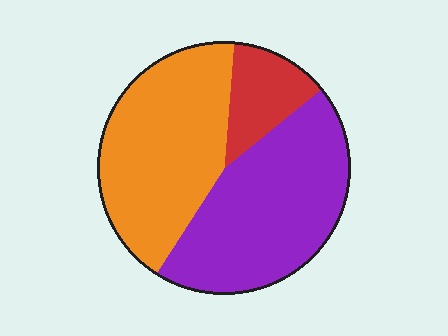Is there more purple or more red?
Purple.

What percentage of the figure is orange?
Orange takes up about two fifths (2/5) of the figure.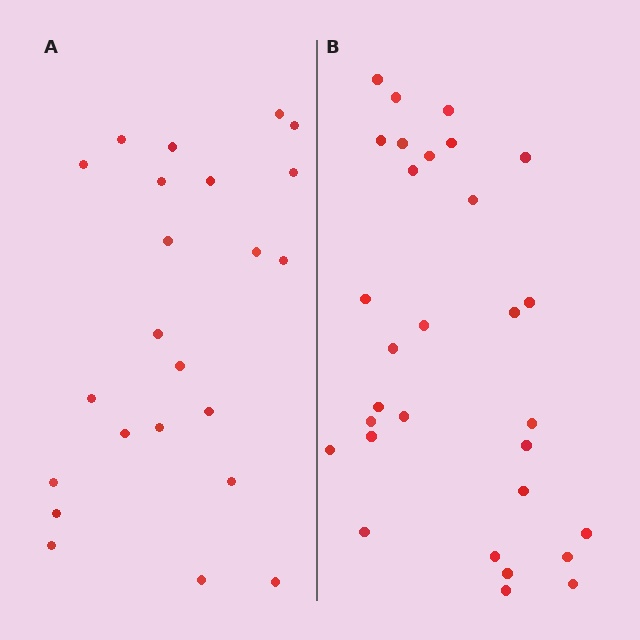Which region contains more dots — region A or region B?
Region B (the right region) has more dots.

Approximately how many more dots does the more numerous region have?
Region B has roughly 8 or so more dots than region A.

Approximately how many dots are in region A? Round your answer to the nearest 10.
About 20 dots. (The exact count is 23, which rounds to 20.)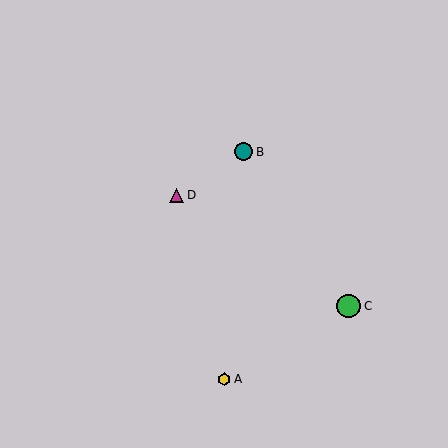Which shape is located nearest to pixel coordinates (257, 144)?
The teal circle (labeled B) at (243, 152) is nearest to that location.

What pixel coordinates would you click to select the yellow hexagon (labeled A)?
Click at (224, 379) to select the yellow hexagon A.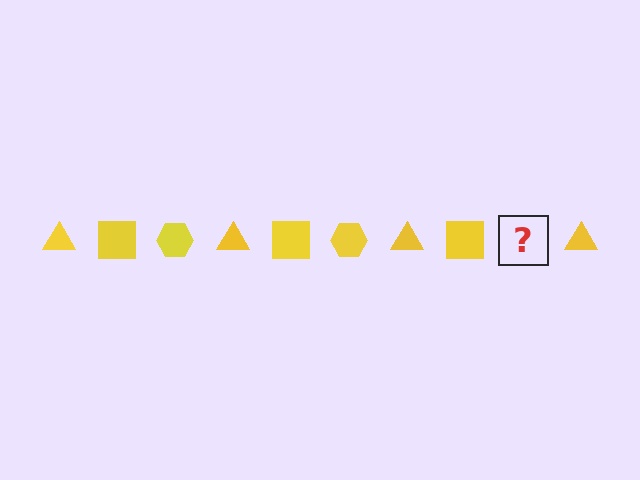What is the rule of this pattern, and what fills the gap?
The rule is that the pattern cycles through triangle, square, hexagon shapes in yellow. The gap should be filled with a yellow hexagon.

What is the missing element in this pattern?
The missing element is a yellow hexagon.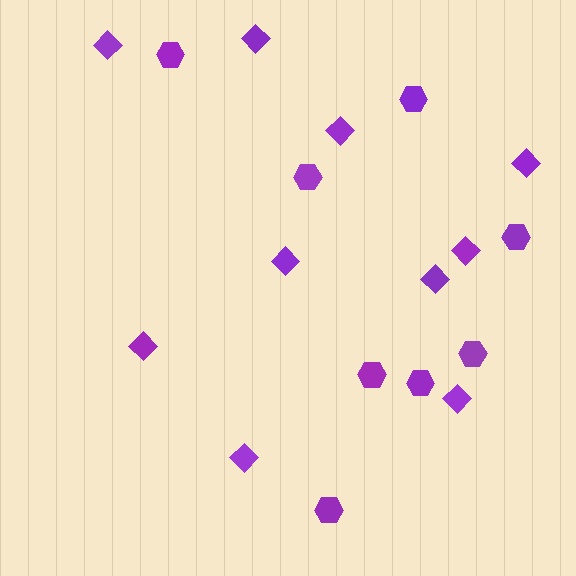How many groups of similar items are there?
There are 2 groups: one group of diamonds (10) and one group of hexagons (8).